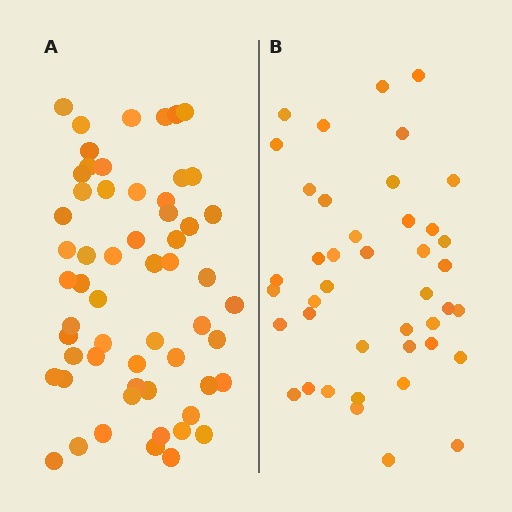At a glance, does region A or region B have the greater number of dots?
Region A (the left region) has more dots.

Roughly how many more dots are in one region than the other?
Region A has approximately 15 more dots than region B.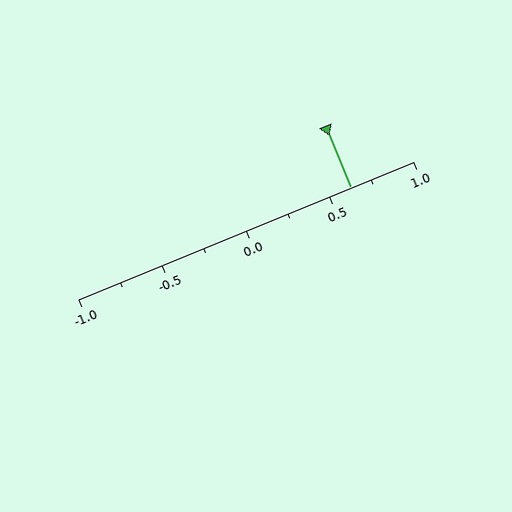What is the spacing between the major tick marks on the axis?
The major ticks are spaced 0.5 apart.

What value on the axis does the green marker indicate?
The marker indicates approximately 0.62.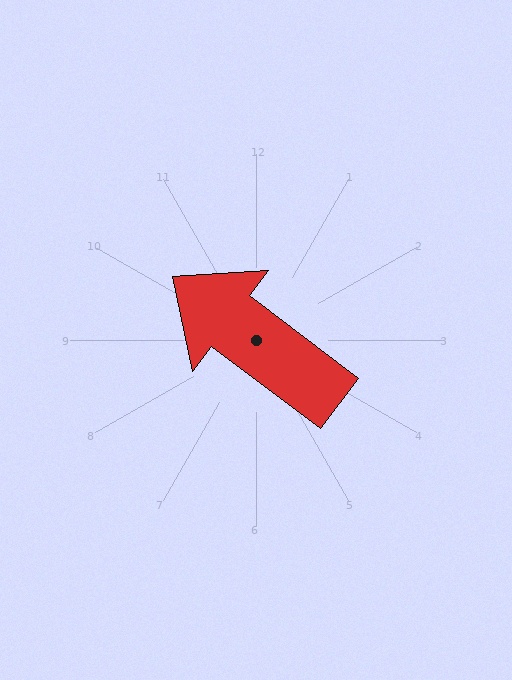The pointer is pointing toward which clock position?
Roughly 10 o'clock.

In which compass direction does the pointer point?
Northwest.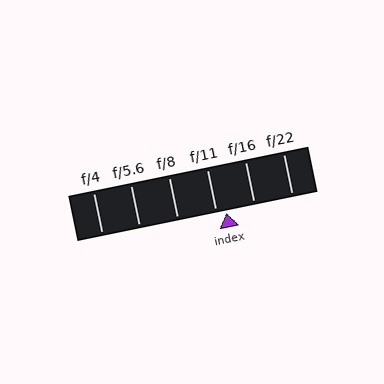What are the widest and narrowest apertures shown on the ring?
The widest aperture shown is f/4 and the narrowest is f/22.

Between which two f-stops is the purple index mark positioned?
The index mark is between f/11 and f/16.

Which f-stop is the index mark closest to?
The index mark is closest to f/11.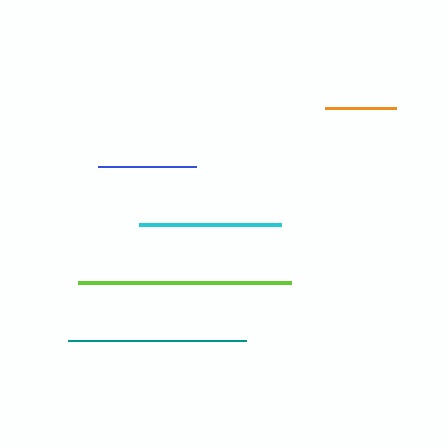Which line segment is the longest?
The lime line is the longest at approximately 213 pixels.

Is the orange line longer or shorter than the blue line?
The blue line is longer than the orange line.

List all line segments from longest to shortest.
From longest to shortest: lime, teal, cyan, blue, orange.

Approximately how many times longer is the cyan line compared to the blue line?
The cyan line is approximately 1.5 times the length of the blue line.